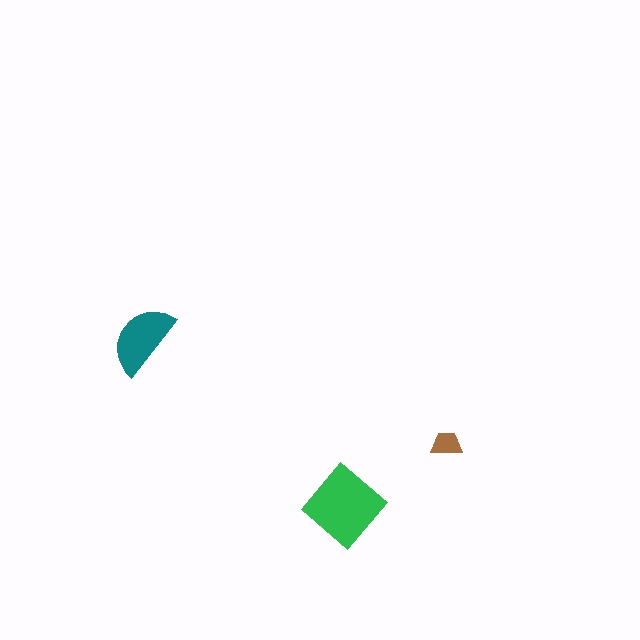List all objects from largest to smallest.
The green diamond, the teal semicircle, the brown trapezoid.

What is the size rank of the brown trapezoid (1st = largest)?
3rd.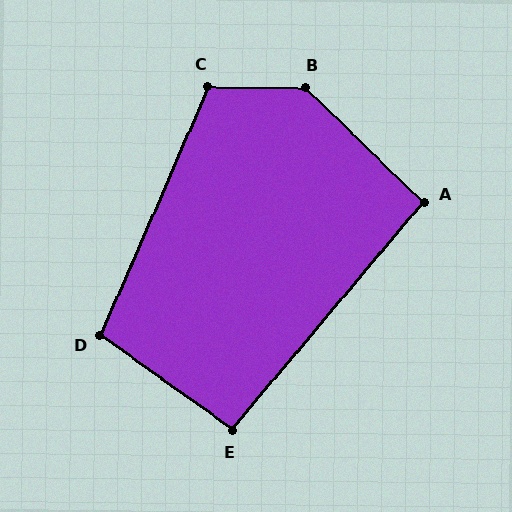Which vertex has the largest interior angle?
B, at approximately 136 degrees.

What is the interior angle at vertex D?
Approximately 102 degrees (obtuse).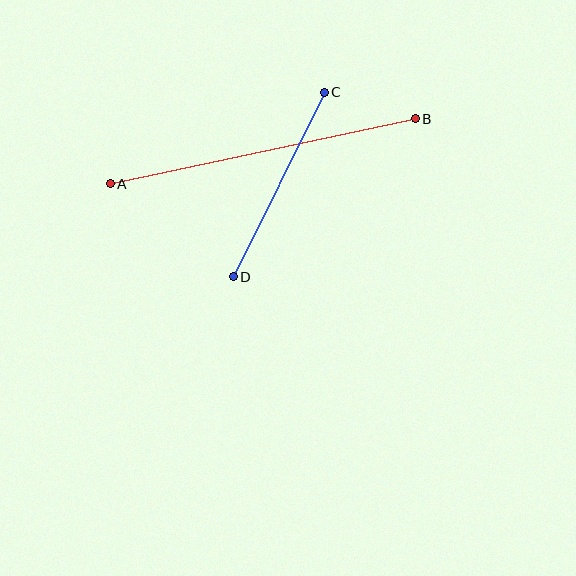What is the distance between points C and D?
The distance is approximately 206 pixels.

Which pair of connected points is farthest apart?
Points A and B are farthest apart.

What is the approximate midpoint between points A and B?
The midpoint is at approximately (263, 151) pixels.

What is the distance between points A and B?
The distance is approximately 312 pixels.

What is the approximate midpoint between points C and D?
The midpoint is at approximately (279, 185) pixels.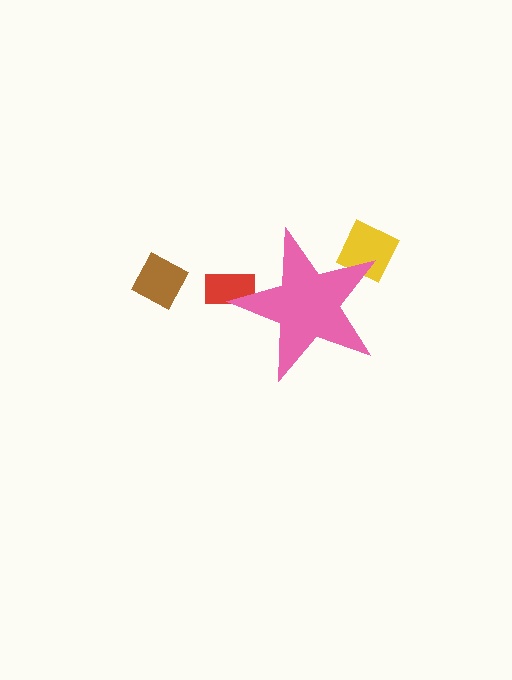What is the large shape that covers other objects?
A pink star.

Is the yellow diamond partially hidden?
Yes, the yellow diamond is partially hidden behind the pink star.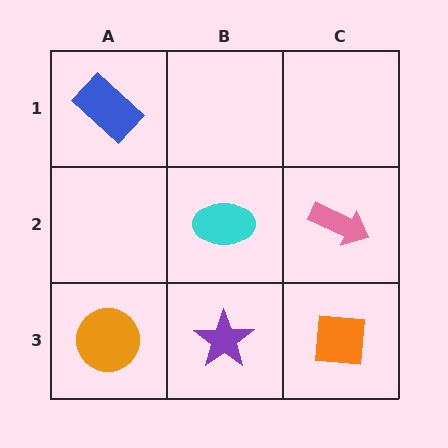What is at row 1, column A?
A blue rectangle.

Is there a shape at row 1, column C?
No, that cell is empty.